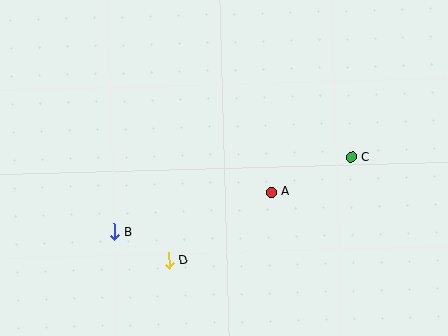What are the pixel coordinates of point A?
Point A is at (271, 192).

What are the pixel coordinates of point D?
Point D is at (169, 260).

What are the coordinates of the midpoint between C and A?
The midpoint between C and A is at (311, 175).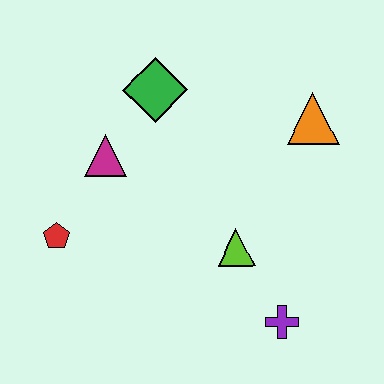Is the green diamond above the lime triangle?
Yes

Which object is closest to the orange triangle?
The lime triangle is closest to the orange triangle.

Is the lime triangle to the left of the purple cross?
Yes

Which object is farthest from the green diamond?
The purple cross is farthest from the green diamond.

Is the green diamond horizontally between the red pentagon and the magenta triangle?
No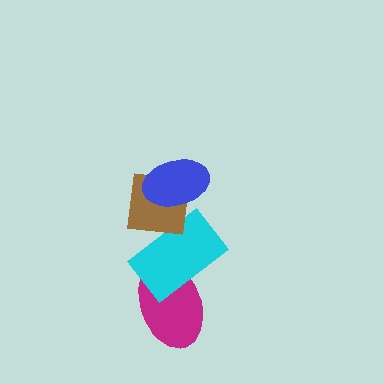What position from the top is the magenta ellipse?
The magenta ellipse is 4th from the top.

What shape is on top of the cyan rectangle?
The brown square is on top of the cyan rectangle.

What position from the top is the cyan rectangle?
The cyan rectangle is 3rd from the top.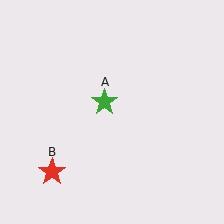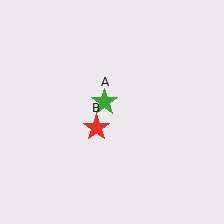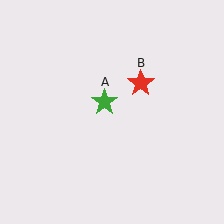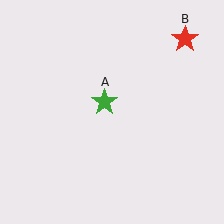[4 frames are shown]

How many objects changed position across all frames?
1 object changed position: red star (object B).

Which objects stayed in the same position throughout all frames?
Green star (object A) remained stationary.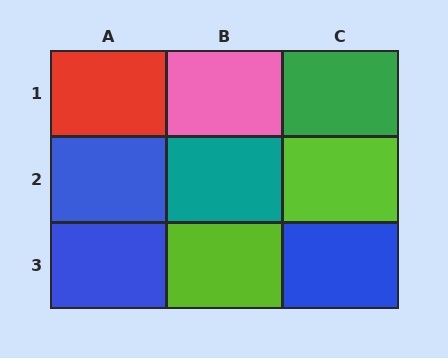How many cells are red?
1 cell is red.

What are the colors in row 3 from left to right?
Blue, lime, blue.